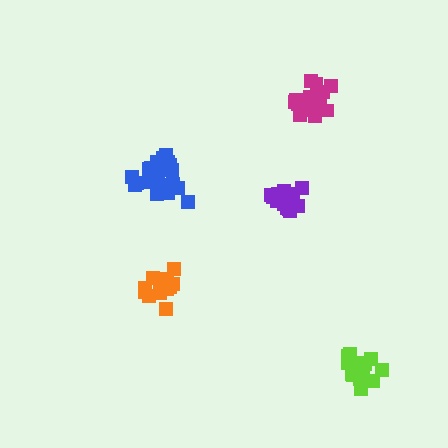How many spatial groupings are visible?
There are 5 spatial groupings.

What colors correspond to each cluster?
The clusters are colored: magenta, lime, purple, blue, orange.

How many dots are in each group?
Group 1: 18 dots, Group 2: 17 dots, Group 3: 14 dots, Group 4: 20 dots, Group 5: 14 dots (83 total).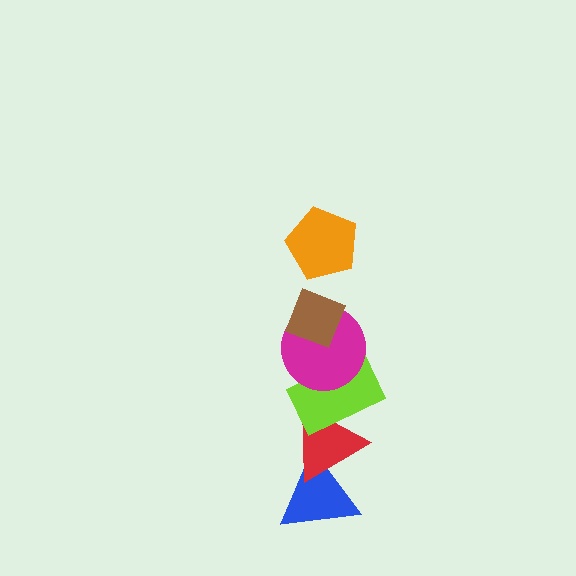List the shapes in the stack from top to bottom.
From top to bottom: the orange pentagon, the brown diamond, the magenta circle, the lime rectangle, the red triangle, the blue triangle.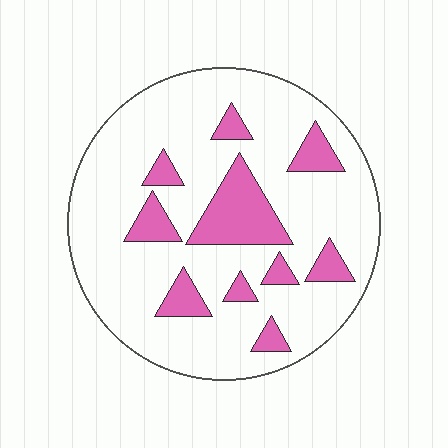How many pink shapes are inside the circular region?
10.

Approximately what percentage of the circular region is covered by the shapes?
Approximately 20%.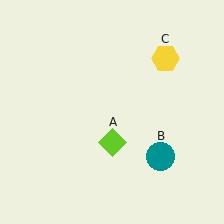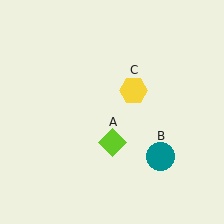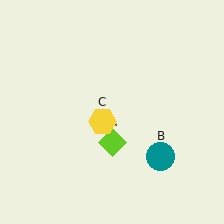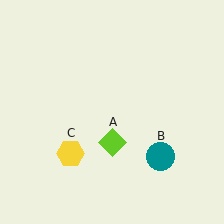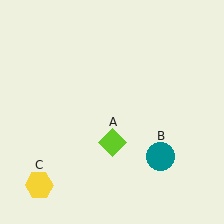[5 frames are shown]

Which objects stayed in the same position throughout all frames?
Lime diamond (object A) and teal circle (object B) remained stationary.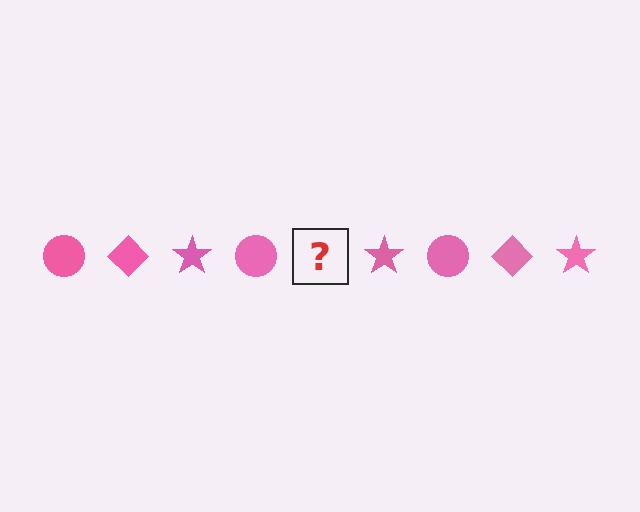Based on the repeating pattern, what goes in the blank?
The blank should be a pink diamond.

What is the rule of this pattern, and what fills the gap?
The rule is that the pattern cycles through circle, diamond, star shapes in pink. The gap should be filled with a pink diamond.